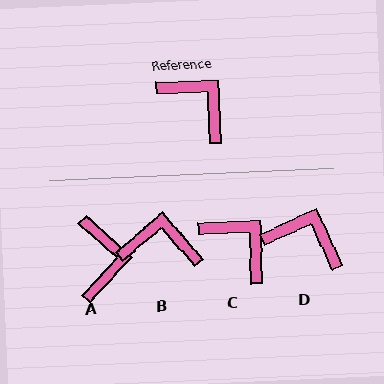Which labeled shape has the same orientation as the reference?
C.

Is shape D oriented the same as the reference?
No, it is off by about 23 degrees.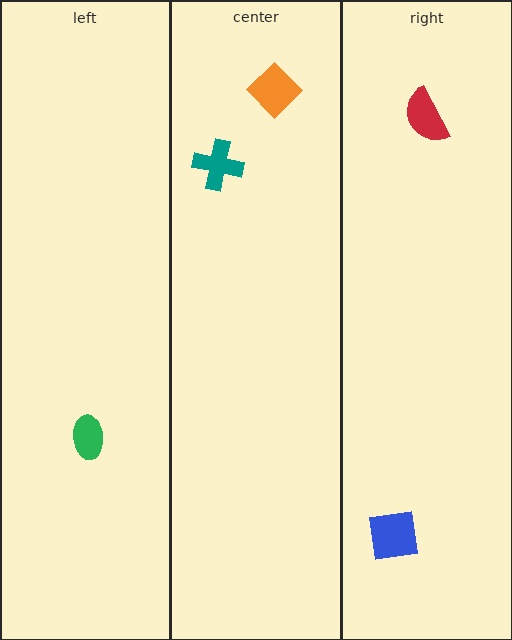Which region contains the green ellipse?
The left region.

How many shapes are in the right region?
2.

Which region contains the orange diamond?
The center region.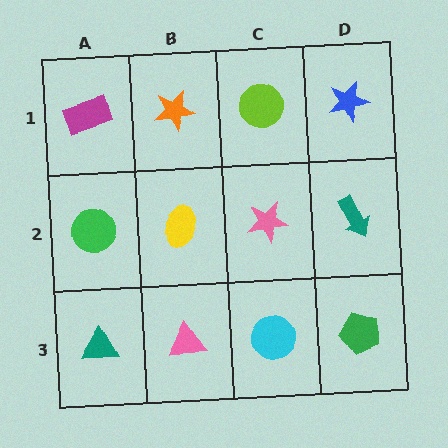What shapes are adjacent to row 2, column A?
A magenta rectangle (row 1, column A), a teal triangle (row 3, column A), a yellow ellipse (row 2, column B).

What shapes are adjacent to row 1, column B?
A yellow ellipse (row 2, column B), a magenta rectangle (row 1, column A), a lime circle (row 1, column C).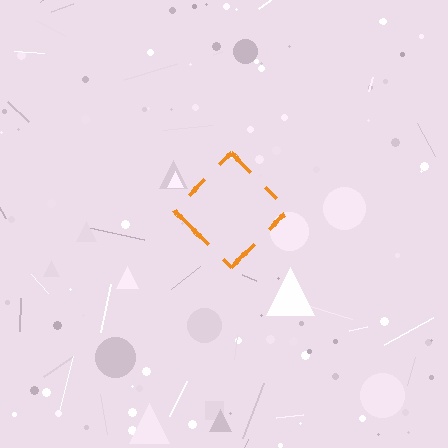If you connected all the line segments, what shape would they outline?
They would outline a diamond.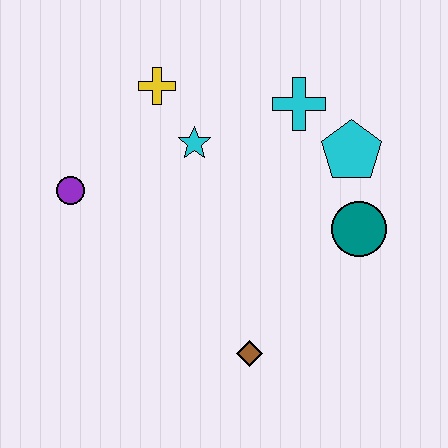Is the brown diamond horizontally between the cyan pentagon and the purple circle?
Yes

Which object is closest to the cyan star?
The yellow cross is closest to the cyan star.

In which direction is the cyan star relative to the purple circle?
The cyan star is to the right of the purple circle.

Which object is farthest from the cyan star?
The brown diamond is farthest from the cyan star.